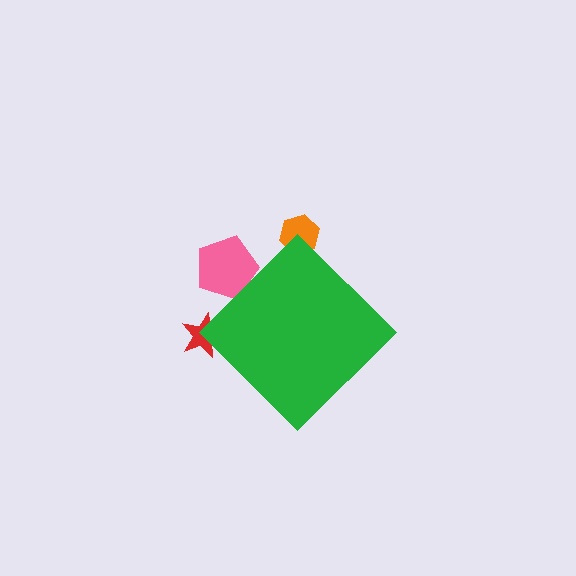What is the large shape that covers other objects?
A green diamond.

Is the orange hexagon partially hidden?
Yes, the orange hexagon is partially hidden behind the green diamond.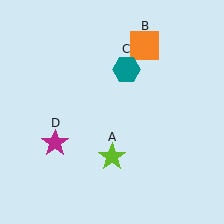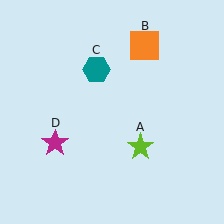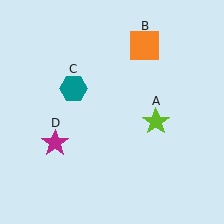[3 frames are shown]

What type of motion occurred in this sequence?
The lime star (object A), teal hexagon (object C) rotated counterclockwise around the center of the scene.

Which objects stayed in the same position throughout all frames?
Orange square (object B) and magenta star (object D) remained stationary.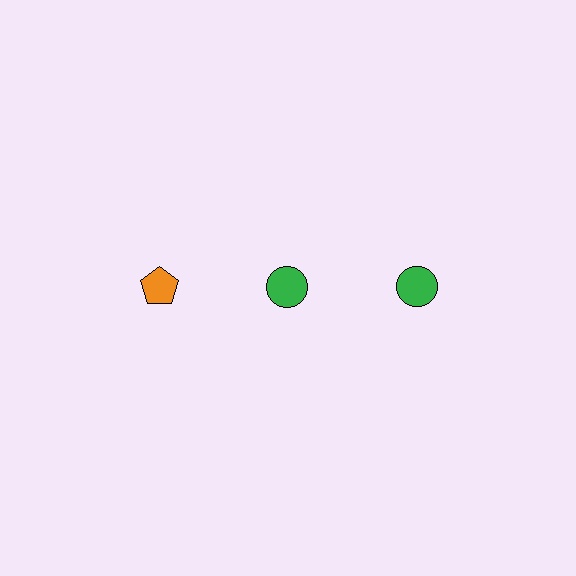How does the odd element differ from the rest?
It differs in both color (orange instead of green) and shape (pentagon instead of circle).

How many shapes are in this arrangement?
There are 3 shapes arranged in a grid pattern.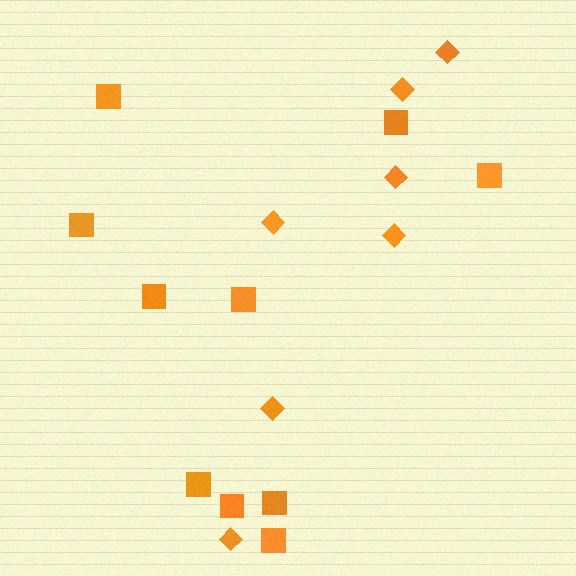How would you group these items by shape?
There are 2 groups: one group of diamonds (7) and one group of squares (10).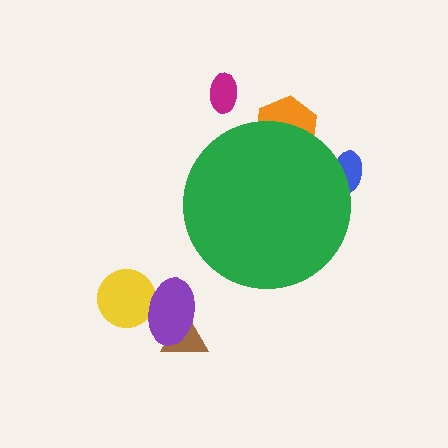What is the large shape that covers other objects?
A green circle.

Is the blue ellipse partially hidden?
Yes, the blue ellipse is partially hidden behind the green circle.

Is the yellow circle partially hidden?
No, the yellow circle is fully visible.